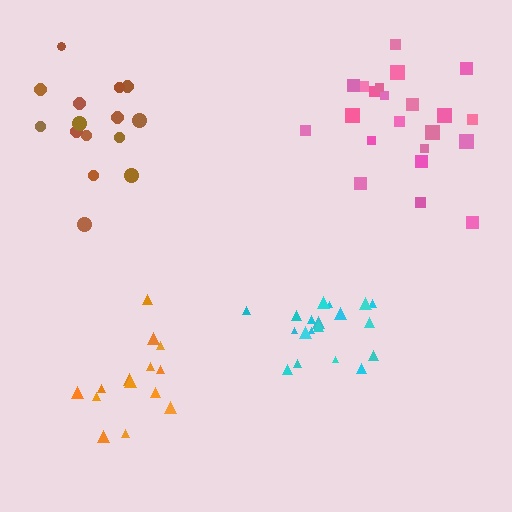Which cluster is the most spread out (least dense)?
Brown.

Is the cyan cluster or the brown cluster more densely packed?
Cyan.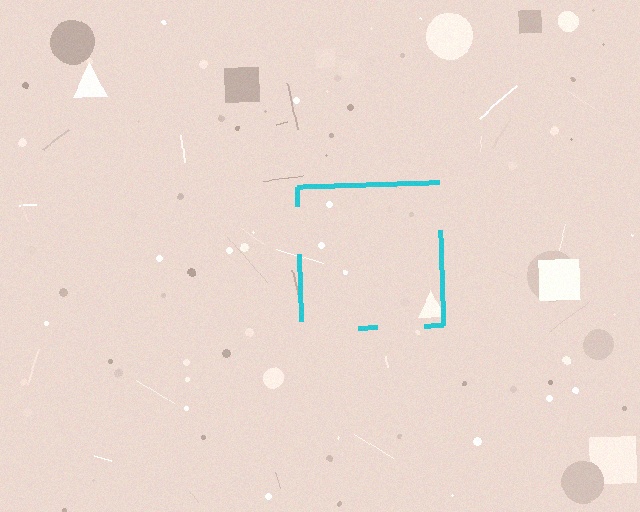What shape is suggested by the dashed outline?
The dashed outline suggests a square.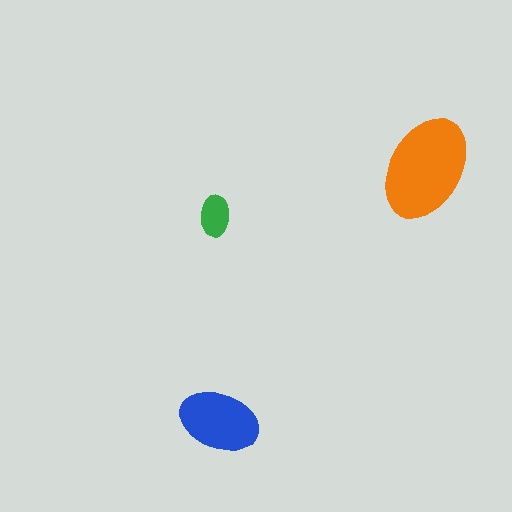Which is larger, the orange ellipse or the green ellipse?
The orange one.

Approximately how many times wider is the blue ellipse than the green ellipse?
About 2 times wider.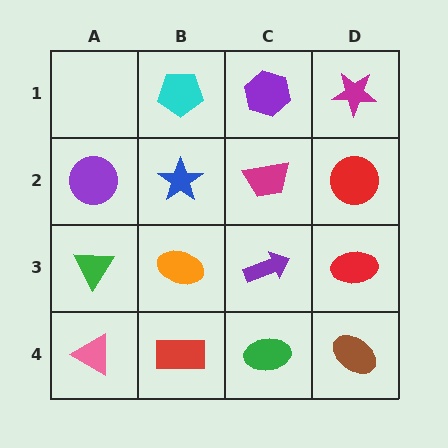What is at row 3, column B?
An orange ellipse.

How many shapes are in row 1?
3 shapes.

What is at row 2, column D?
A red circle.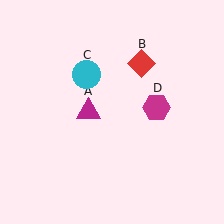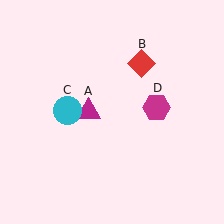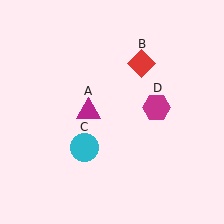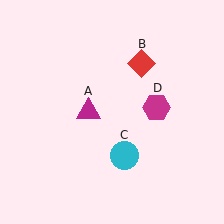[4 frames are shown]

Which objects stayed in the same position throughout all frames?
Magenta triangle (object A) and red diamond (object B) and magenta hexagon (object D) remained stationary.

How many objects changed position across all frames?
1 object changed position: cyan circle (object C).